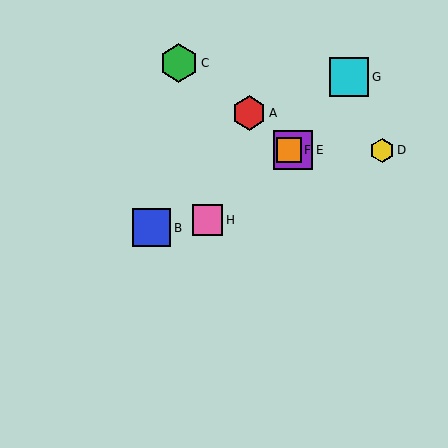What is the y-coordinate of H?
Object H is at y≈220.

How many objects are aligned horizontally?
3 objects (D, E, F) are aligned horizontally.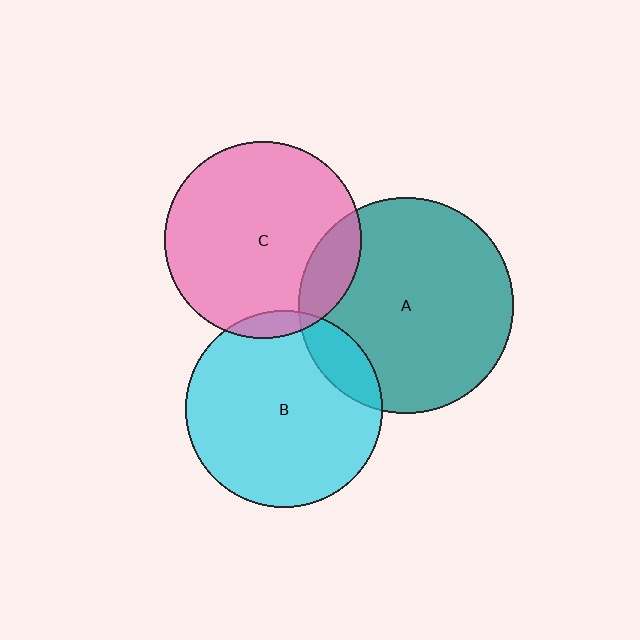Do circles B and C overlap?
Yes.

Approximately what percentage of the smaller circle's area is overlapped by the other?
Approximately 5%.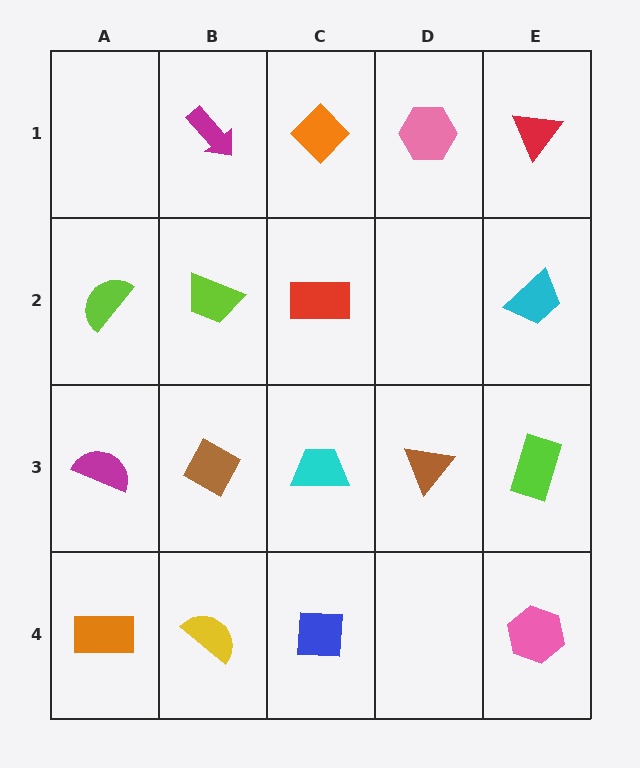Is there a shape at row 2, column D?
No, that cell is empty.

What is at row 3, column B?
A brown diamond.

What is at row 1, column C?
An orange diamond.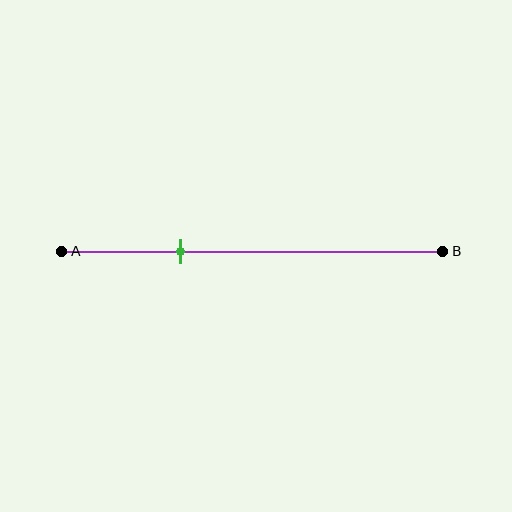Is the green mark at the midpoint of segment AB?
No, the mark is at about 30% from A, not at the 50% midpoint.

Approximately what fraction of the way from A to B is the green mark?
The green mark is approximately 30% of the way from A to B.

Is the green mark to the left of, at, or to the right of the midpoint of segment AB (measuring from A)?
The green mark is to the left of the midpoint of segment AB.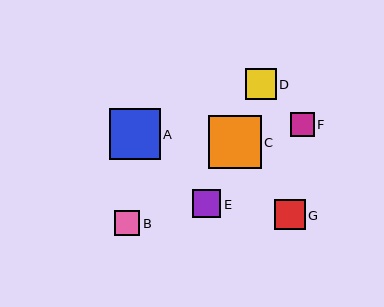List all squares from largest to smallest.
From largest to smallest: C, A, D, G, E, B, F.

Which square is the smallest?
Square F is the smallest with a size of approximately 24 pixels.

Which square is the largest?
Square C is the largest with a size of approximately 53 pixels.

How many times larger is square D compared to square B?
Square D is approximately 1.2 times the size of square B.